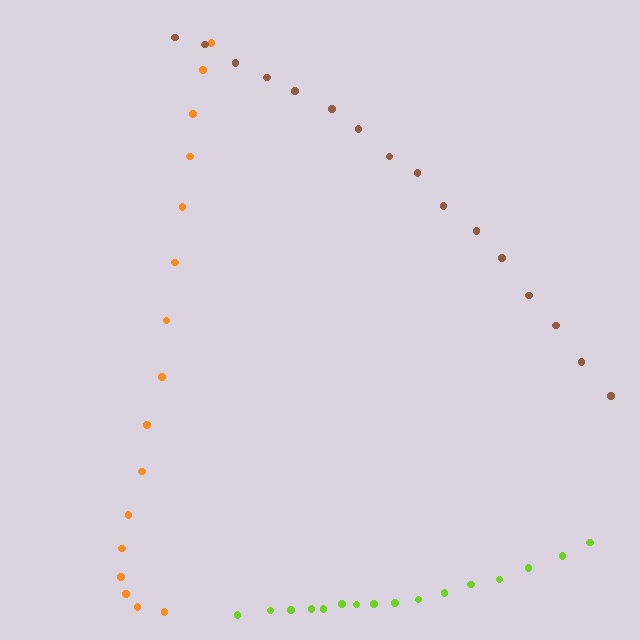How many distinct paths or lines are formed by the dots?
There are 3 distinct paths.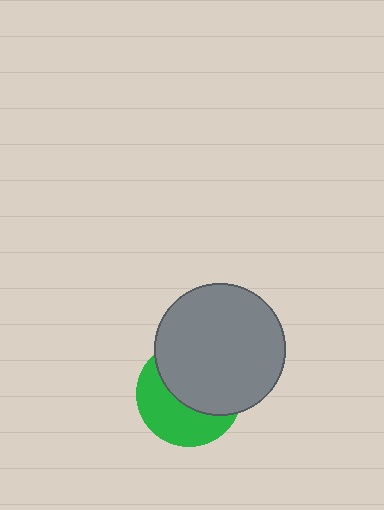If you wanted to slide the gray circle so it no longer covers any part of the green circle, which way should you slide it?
Slide it toward the upper-right — that is the most direct way to separate the two shapes.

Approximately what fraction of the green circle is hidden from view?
Roughly 55% of the green circle is hidden behind the gray circle.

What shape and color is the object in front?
The object in front is a gray circle.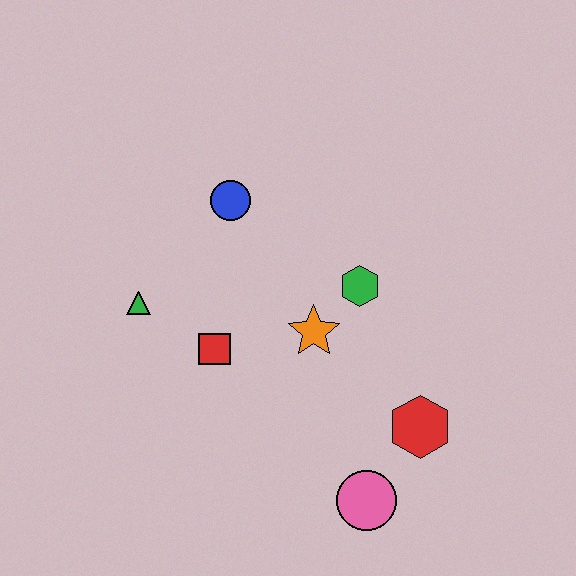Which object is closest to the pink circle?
The red hexagon is closest to the pink circle.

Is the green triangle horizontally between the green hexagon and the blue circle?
No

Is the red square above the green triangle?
No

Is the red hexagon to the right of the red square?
Yes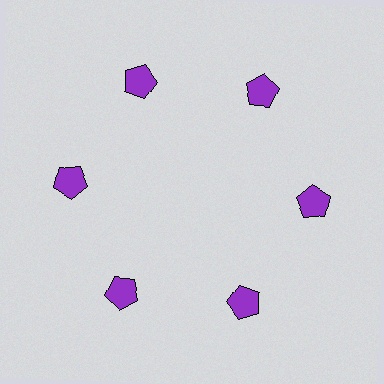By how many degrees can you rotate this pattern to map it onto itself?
The pattern maps onto itself every 60 degrees of rotation.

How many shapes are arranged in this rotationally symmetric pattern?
There are 6 shapes, arranged in 6 groups of 1.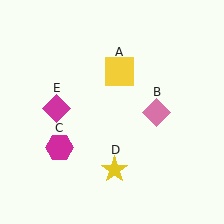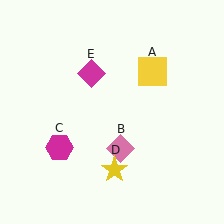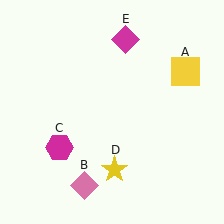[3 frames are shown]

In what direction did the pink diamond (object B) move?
The pink diamond (object B) moved down and to the left.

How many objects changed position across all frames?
3 objects changed position: yellow square (object A), pink diamond (object B), magenta diamond (object E).